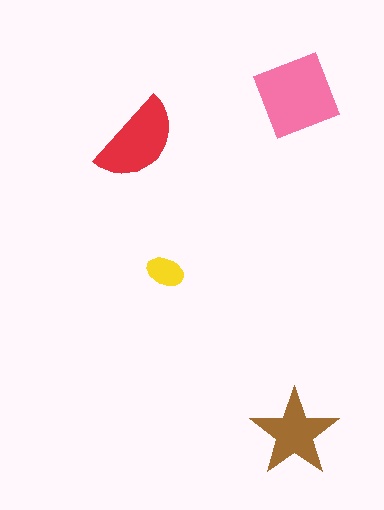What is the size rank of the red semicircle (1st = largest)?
2nd.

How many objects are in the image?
There are 4 objects in the image.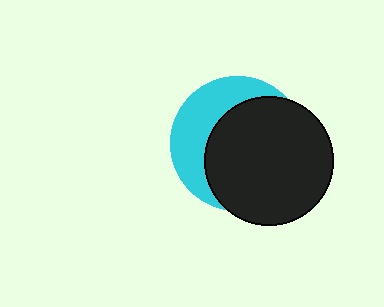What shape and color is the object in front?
The object in front is a black circle.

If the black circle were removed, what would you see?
You would see the complete cyan circle.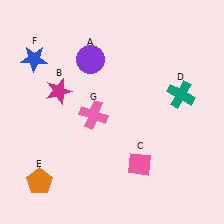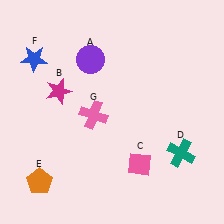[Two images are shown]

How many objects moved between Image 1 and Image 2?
1 object moved between the two images.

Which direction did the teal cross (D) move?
The teal cross (D) moved down.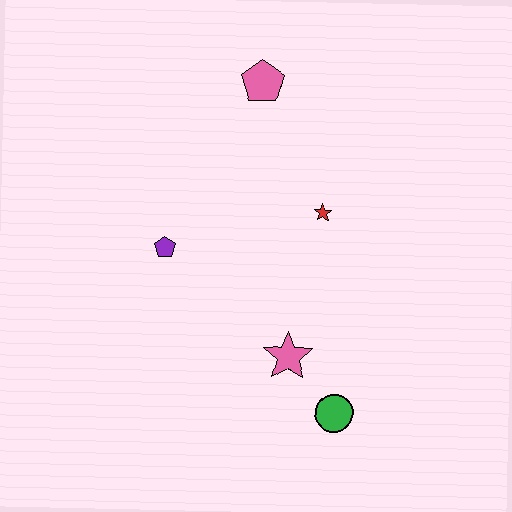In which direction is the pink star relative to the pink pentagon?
The pink star is below the pink pentagon.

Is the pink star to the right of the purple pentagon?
Yes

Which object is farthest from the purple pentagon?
The green circle is farthest from the purple pentagon.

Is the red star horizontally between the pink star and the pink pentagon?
No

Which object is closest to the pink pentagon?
The red star is closest to the pink pentagon.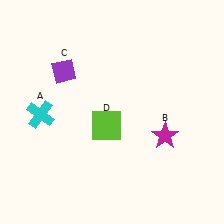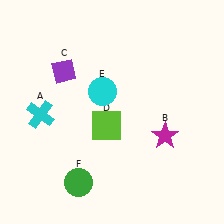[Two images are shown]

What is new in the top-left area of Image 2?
A cyan circle (E) was added in the top-left area of Image 2.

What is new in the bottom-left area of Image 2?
A green circle (F) was added in the bottom-left area of Image 2.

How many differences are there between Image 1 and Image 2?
There are 2 differences between the two images.